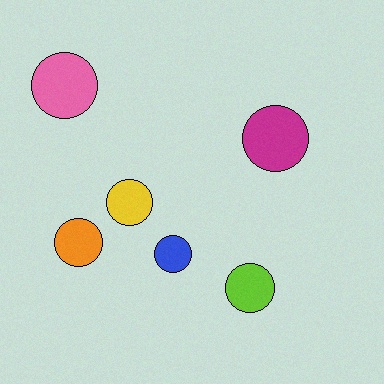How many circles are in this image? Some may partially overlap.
There are 6 circles.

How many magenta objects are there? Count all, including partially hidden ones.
There is 1 magenta object.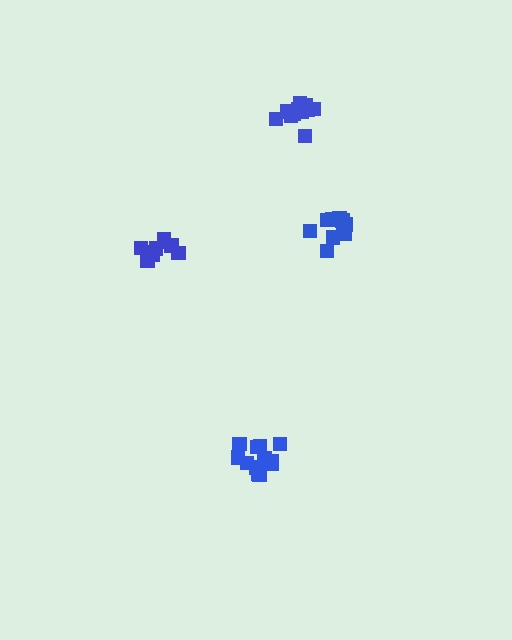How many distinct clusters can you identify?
There are 4 distinct clusters.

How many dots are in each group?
Group 1: 10 dots, Group 2: 11 dots, Group 3: 10 dots, Group 4: 13 dots (44 total).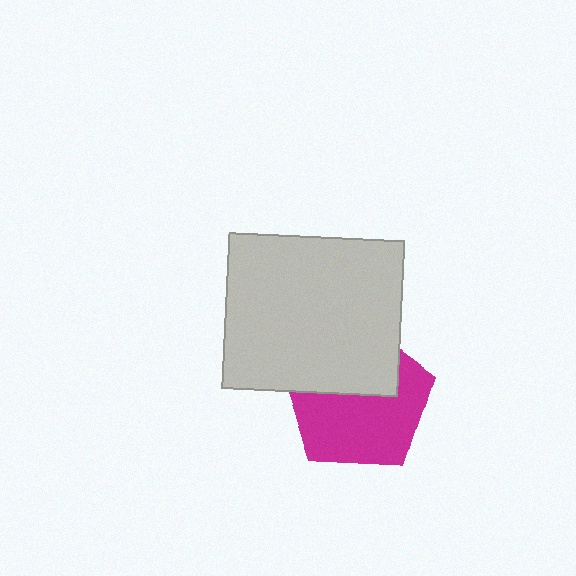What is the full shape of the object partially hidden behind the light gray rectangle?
The partially hidden object is a magenta pentagon.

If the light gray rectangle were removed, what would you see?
You would see the complete magenta pentagon.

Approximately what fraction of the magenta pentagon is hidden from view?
Roughly 40% of the magenta pentagon is hidden behind the light gray rectangle.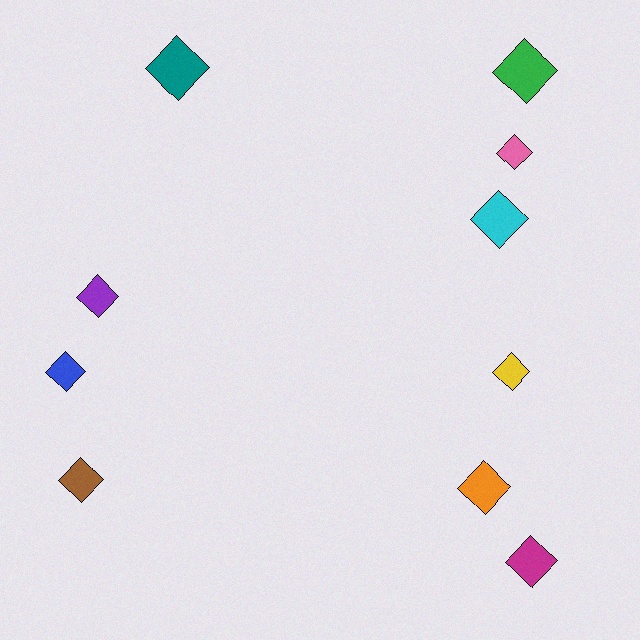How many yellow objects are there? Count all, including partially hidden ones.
There is 1 yellow object.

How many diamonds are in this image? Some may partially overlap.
There are 10 diamonds.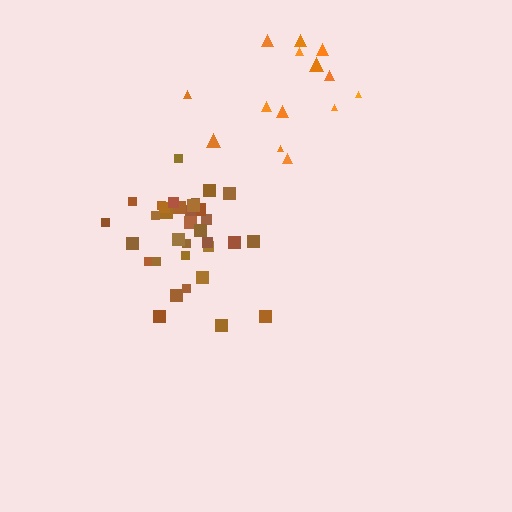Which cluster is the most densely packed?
Brown.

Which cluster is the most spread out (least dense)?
Orange.